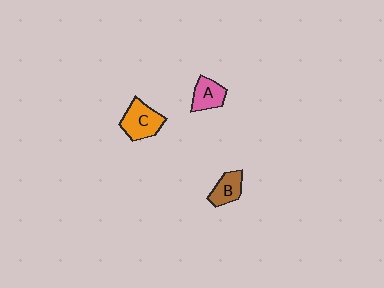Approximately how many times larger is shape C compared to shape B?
Approximately 1.5 times.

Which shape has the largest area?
Shape C (orange).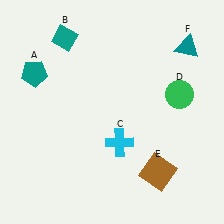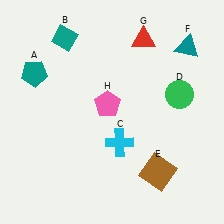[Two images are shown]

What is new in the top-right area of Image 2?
A red triangle (G) was added in the top-right area of Image 2.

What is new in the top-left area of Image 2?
A pink pentagon (H) was added in the top-left area of Image 2.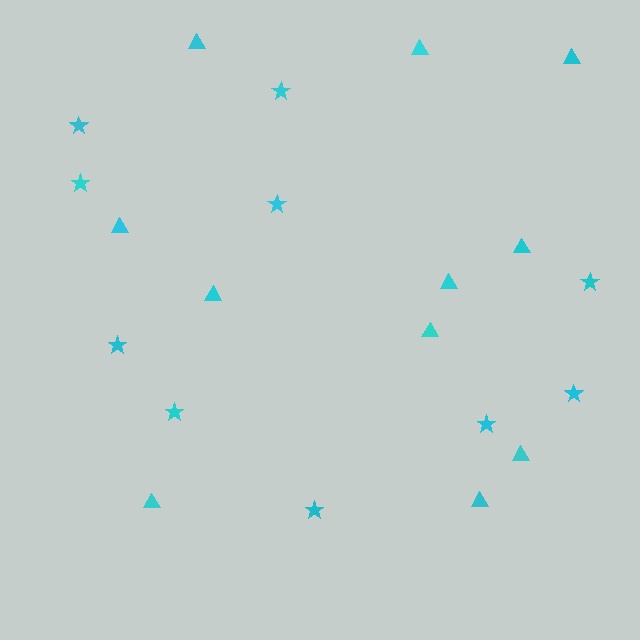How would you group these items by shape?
There are 2 groups: one group of stars (10) and one group of triangles (11).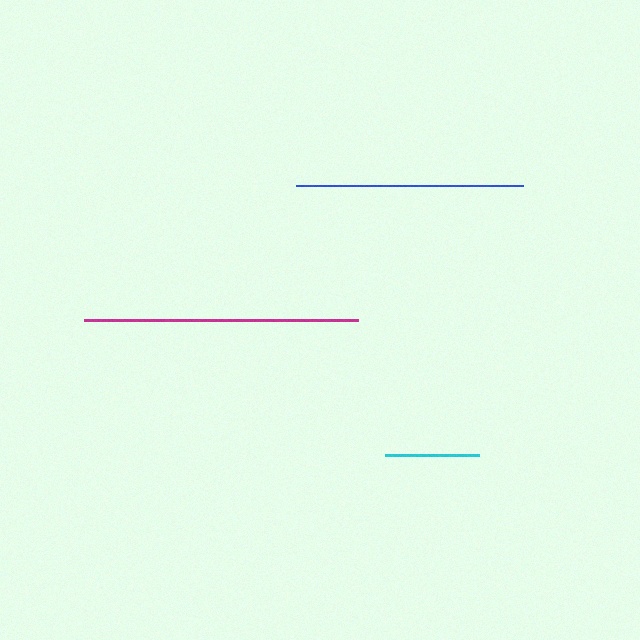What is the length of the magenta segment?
The magenta segment is approximately 274 pixels long.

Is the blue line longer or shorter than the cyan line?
The blue line is longer than the cyan line.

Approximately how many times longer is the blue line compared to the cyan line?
The blue line is approximately 2.4 times the length of the cyan line.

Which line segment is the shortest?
The cyan line is the shortest at approximately 93 pixels.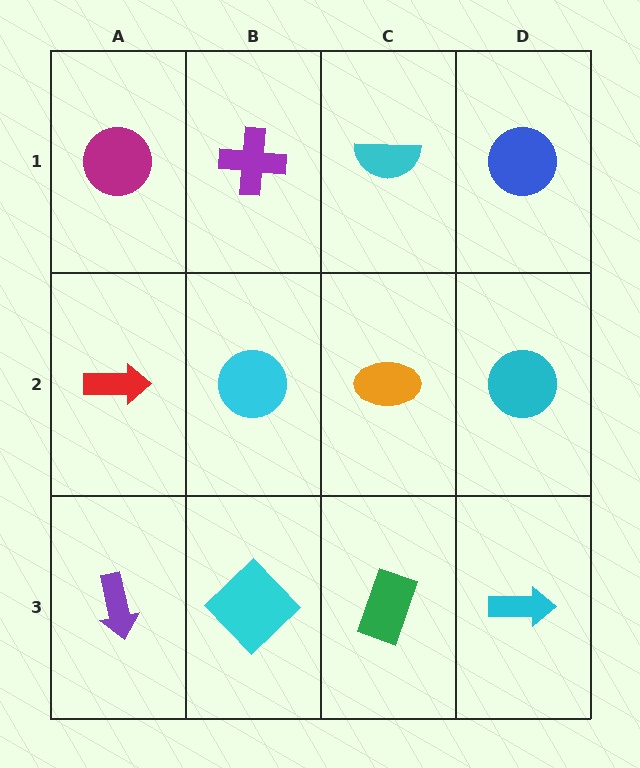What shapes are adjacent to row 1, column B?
A cyan circle (row 2, column B), a magenta circle (row 1, column A), a cyan semicircle (row 1, column C).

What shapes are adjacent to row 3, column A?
A red arrow (row 2, column A), a cyan diamond (row 3, column B).